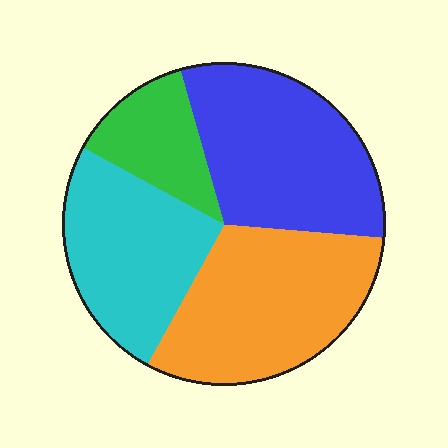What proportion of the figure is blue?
Blue takes up about one third (1/3) of the figure.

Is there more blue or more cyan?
Blue.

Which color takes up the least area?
Green, at roughly 15%.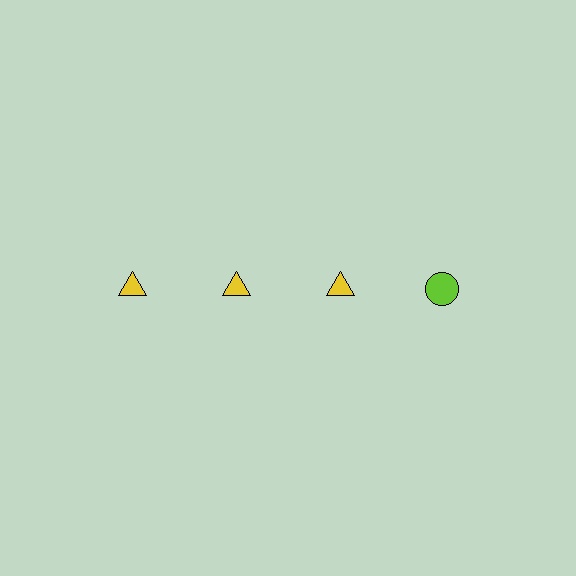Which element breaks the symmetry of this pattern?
The lime circle in the top row, second from right column breaks the symmetry. All other shapes are yellow triangles.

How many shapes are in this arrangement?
There are 4 shapes arranged in a grid pattern.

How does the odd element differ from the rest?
It differs in both color (lime instead of yellow) and shape (circle instead of triangle).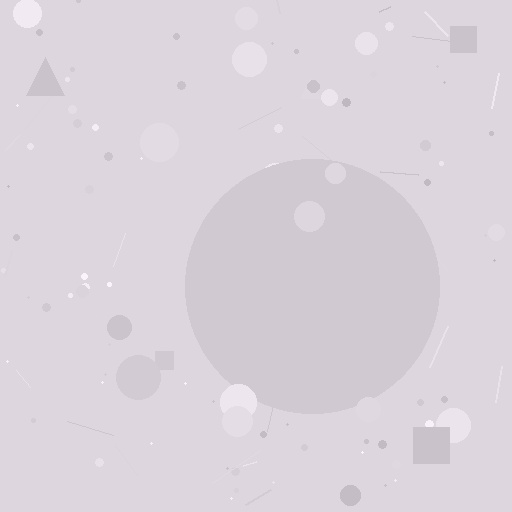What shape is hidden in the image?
A circle is hidden in the image.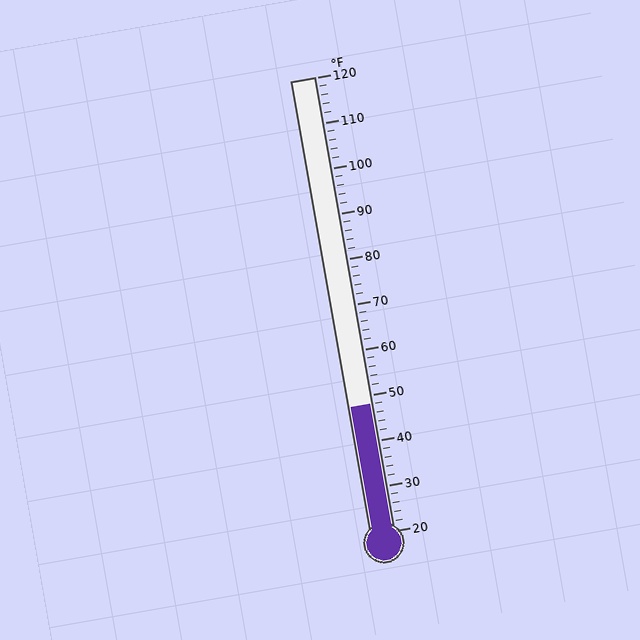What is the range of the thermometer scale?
The thermometer scale ranges from 20°F to 120°F.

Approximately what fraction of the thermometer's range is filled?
The thermometer is filled to approximately 30% of its range.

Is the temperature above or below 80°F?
The temperature is below 80°F.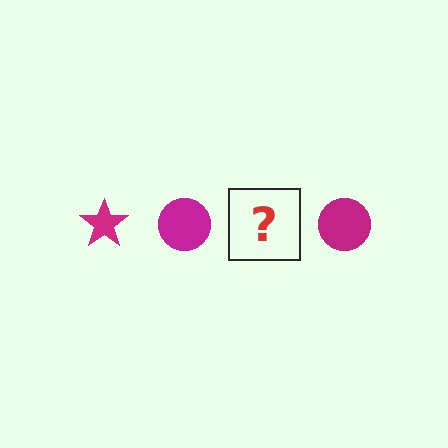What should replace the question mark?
The question mark should be replaced with a magenta star.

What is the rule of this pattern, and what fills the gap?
The rule is that the pattern cycles through star, circle shapes in magenta. The gap should be filled with a magenta star.